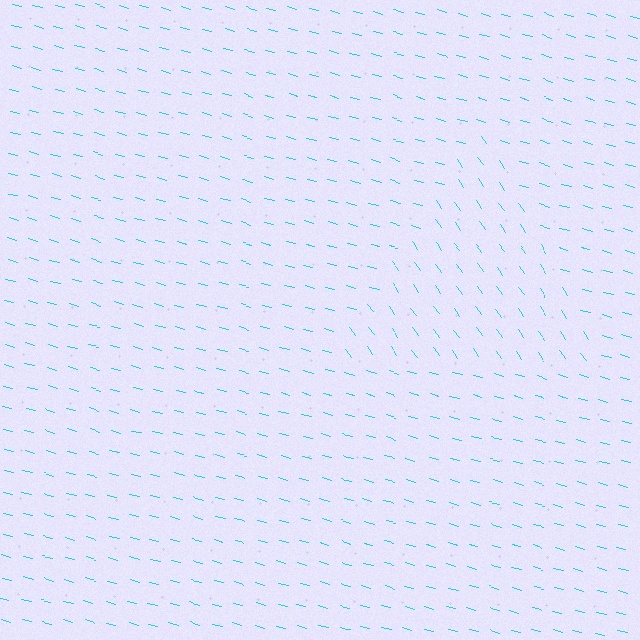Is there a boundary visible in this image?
Yes, there is a texture boundary formed by a change in line orientation.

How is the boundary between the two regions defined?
The boundary is defined purely by a change in line orientation (approximately 40 degrees difference). All lines are the same color and thickness.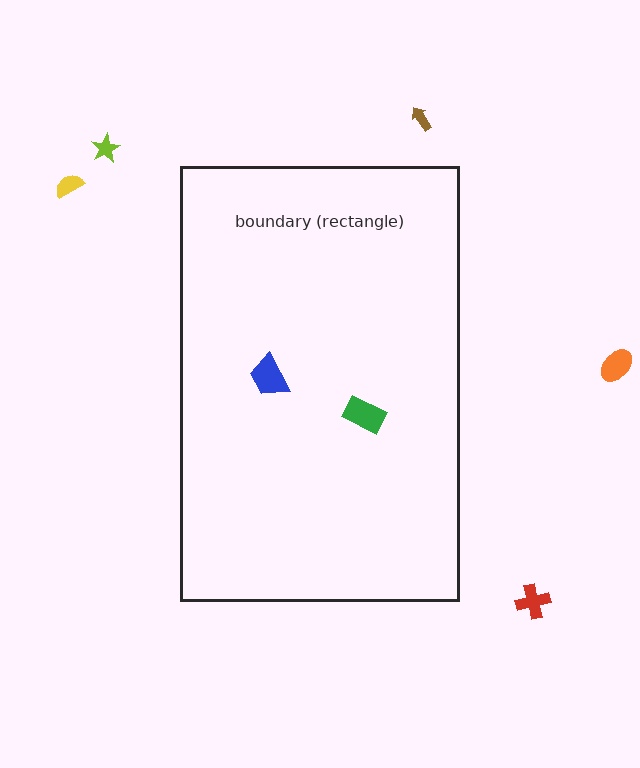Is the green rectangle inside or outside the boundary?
Inside.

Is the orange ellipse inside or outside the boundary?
Outside.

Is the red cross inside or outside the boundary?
Outside.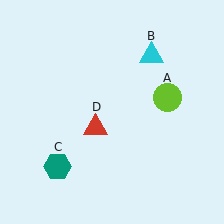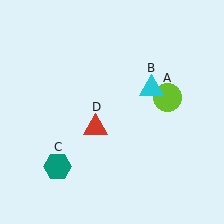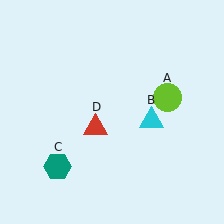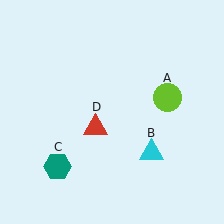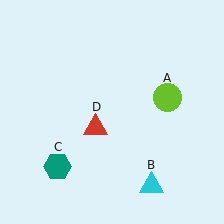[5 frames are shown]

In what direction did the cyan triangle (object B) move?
The cyan triangle (object B) moved down.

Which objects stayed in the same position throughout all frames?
Lime circle (object A) and teal hexagon (object C) and red triangle (object D) remained stationary.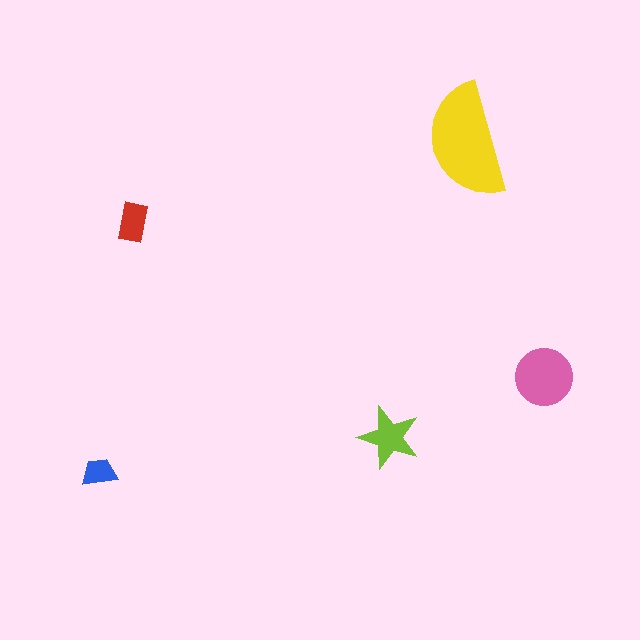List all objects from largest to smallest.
The yellow semicircle, the pink circle, the lime star, the red rectangle, the blue trapezoid.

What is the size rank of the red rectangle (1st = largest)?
4th.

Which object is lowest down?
The blue trapezoid is bottommost.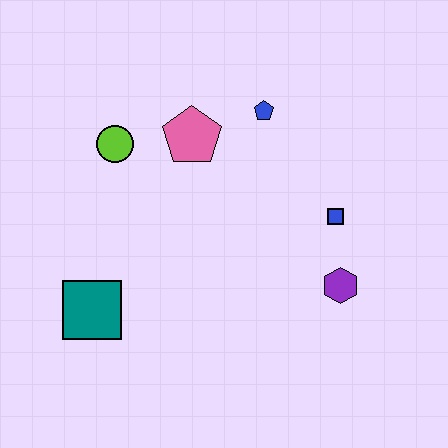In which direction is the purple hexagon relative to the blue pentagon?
The purple hexagon is below the blue pentagon.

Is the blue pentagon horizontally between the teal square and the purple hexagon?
Yes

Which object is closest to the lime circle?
The pink pentagon is closest to the lime circle.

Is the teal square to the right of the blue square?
No